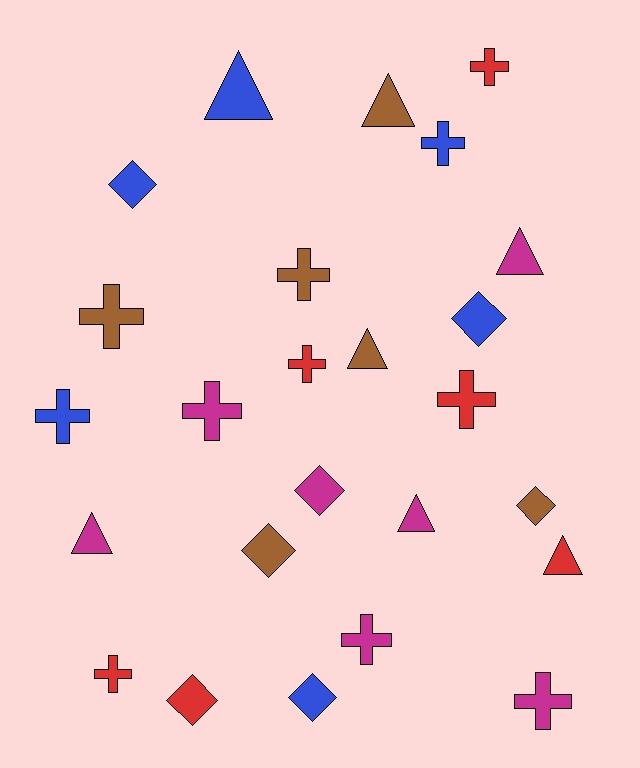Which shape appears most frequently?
Cross, with 11 objects.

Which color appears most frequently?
Magenta, with 7 objects.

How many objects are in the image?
There are 25 objects.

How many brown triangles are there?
There are 2 brown triangles.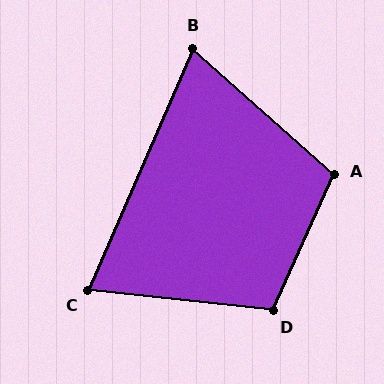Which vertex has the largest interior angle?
D, at approximately 108 degrees.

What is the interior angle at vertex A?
Approximately 107 degrees (obtuse).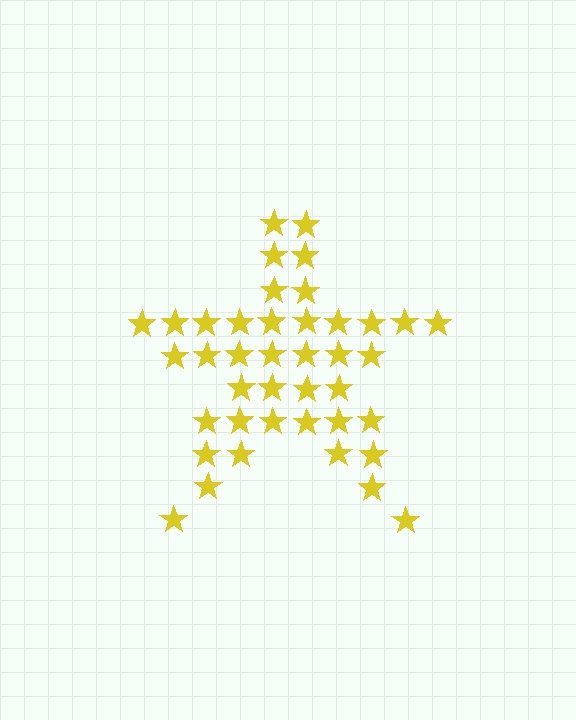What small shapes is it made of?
It is made of small stars.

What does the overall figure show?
The overall figure shows a star.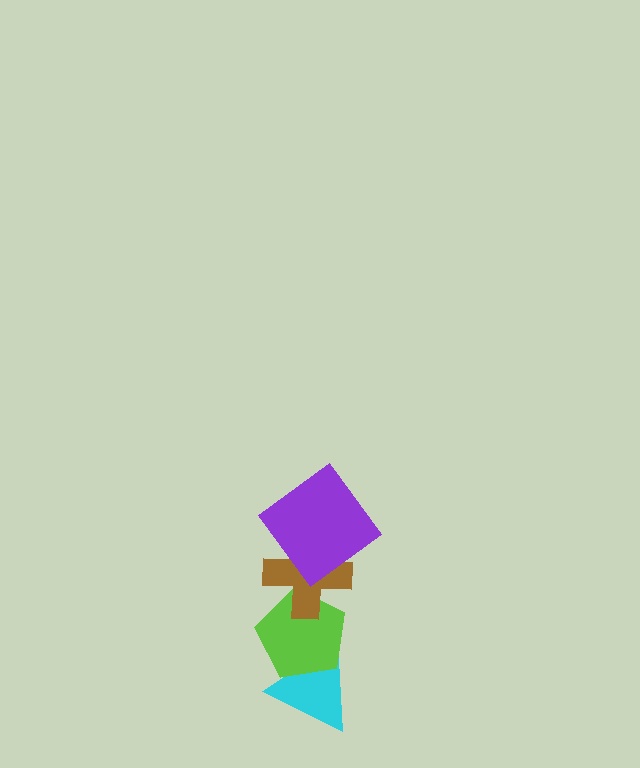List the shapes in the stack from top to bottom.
From top to bottom: the purple diamond, the brown cross, the lime pentagon, the cyan triangle.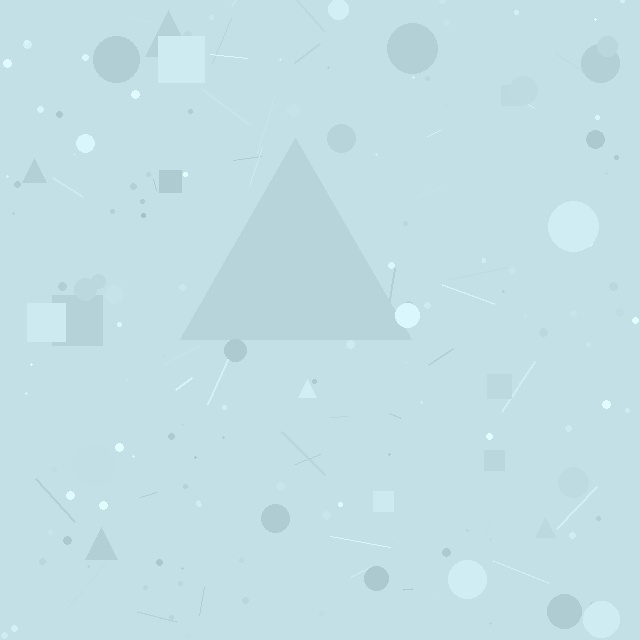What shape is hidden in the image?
A triangle is hidden in the image.